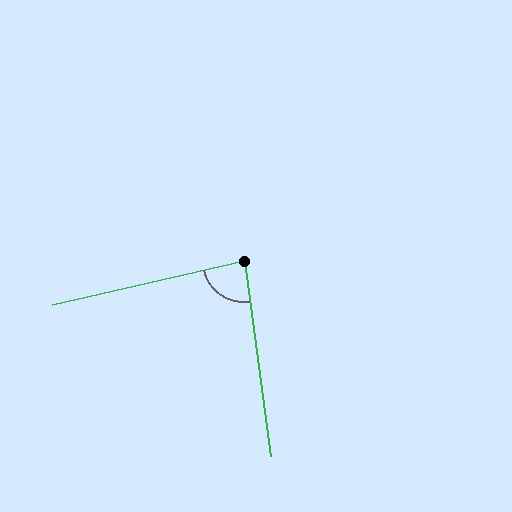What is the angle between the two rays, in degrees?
Approximately 85 degrees.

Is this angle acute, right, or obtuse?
It is acute.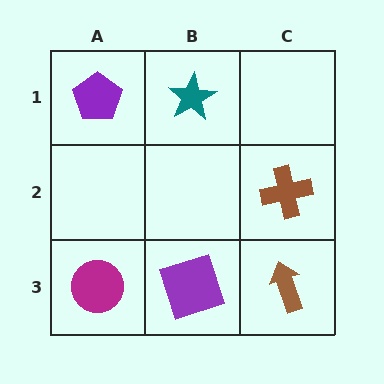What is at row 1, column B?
A teal star.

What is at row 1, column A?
A purple pentagon.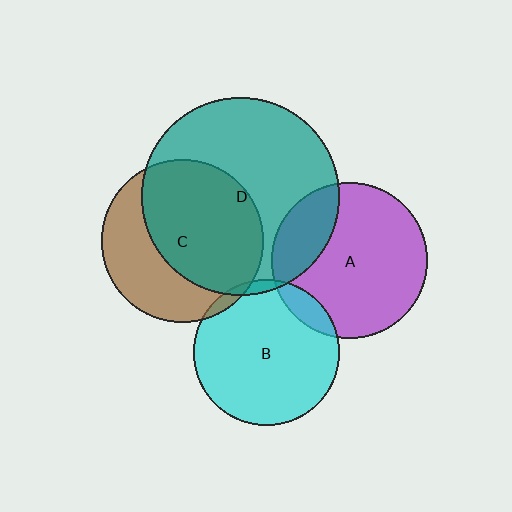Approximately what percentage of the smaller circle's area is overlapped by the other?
Approximately 5%.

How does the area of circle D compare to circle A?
Approximately 1.6 times.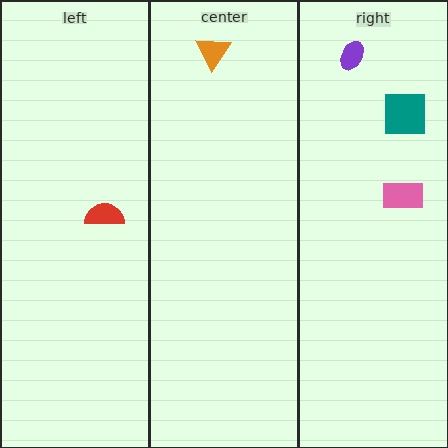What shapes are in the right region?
The purple ellipse, the teal square, the pink rectangle.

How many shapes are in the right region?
3.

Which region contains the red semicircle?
The left region.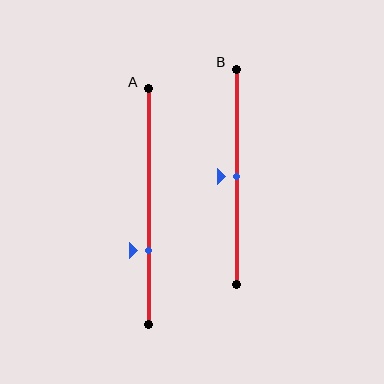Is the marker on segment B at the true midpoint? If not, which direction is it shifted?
Yes, the marker on segment B is at the true midpoint.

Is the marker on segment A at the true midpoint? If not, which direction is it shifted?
No, the marker on segment A is shifted downward by about 19% of the segment length.